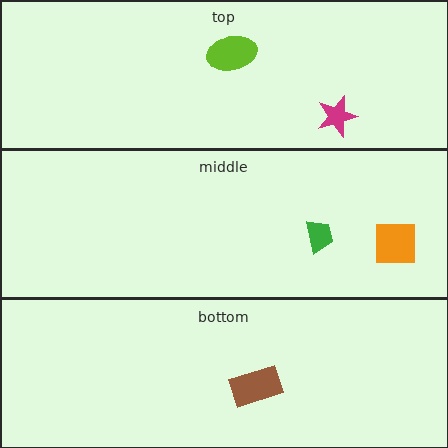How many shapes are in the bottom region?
1.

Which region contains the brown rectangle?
The bottom region.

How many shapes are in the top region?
2.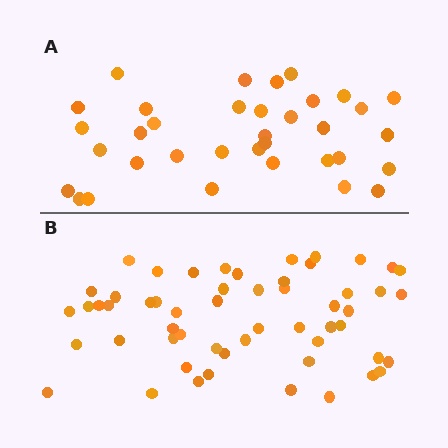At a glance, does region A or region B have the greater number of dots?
Region B (the bottom region) has more dots.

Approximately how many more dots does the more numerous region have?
Region B has approximately 20 more dots than region A.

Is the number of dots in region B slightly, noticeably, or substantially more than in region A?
Region B has substantially more. The ratio is roughly 1.6 to 1.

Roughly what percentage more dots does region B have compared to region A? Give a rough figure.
About 55% more.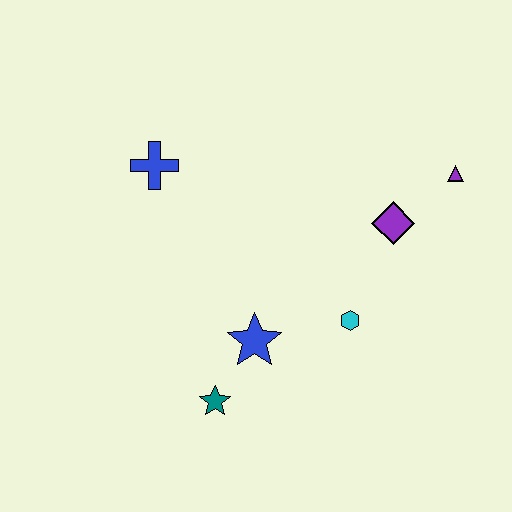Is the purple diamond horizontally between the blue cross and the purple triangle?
Yes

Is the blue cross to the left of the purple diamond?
Yes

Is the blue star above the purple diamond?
No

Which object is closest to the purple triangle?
The purple diamond is closest to the purple triangle.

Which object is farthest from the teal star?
The purple triangle is farthest from the teal star.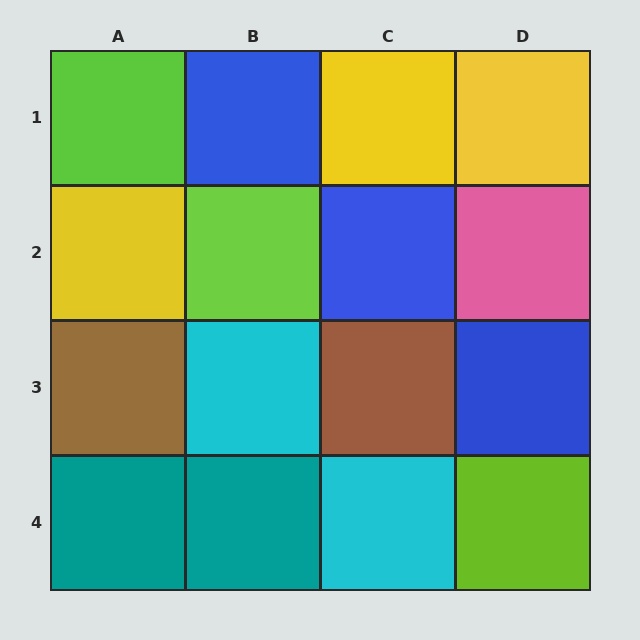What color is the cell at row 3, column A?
Brown.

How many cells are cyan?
2 cells are cyan.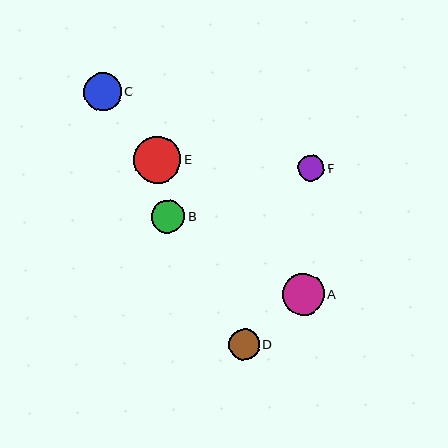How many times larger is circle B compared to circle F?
Circle B is approximately 1.3 times the size of circle F.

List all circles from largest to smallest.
From largest to smallest: E, A, C, B, D, F.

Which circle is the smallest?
Circle F is the smallest with a size of approximately 26 pixels.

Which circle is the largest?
Circle E is the largest with a size of approximately 47 pixels.